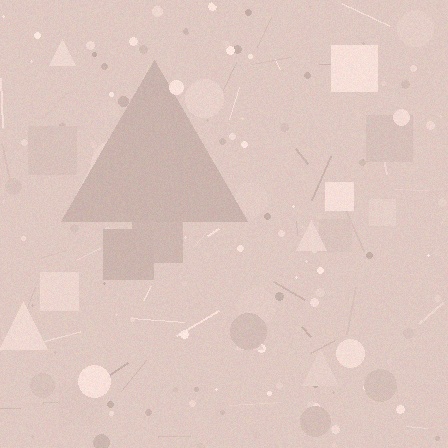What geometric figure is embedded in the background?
A triangle is embedded in the background.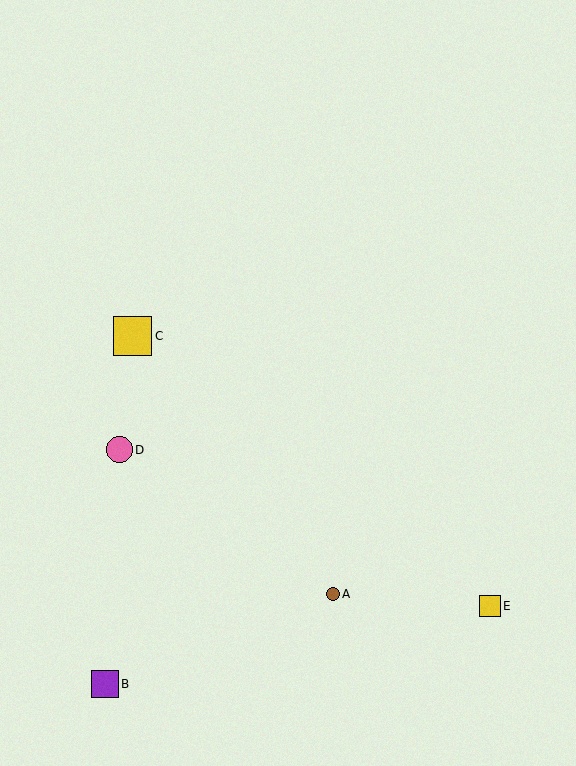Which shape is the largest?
The yellow square (labeled C) is the largest.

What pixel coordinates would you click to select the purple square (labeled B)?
Click at (105, 684) to select the purple square B.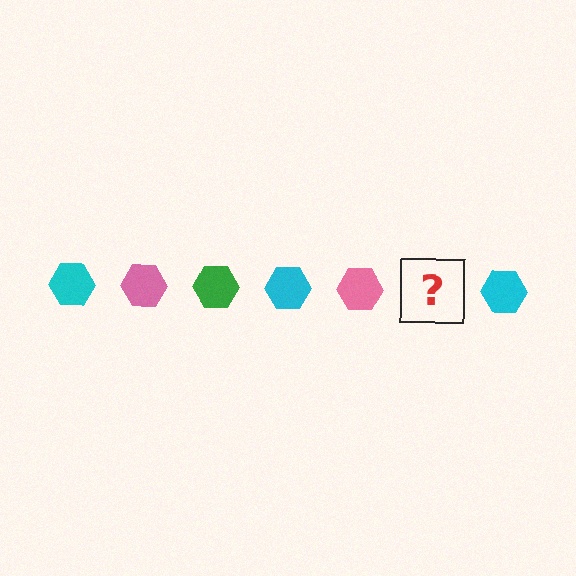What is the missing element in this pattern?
The missing element is a green hexagon.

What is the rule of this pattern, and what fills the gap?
The rule is that the pattern cycles through cyan, pink, green hexagons. The gap should be filled with a green hexagon.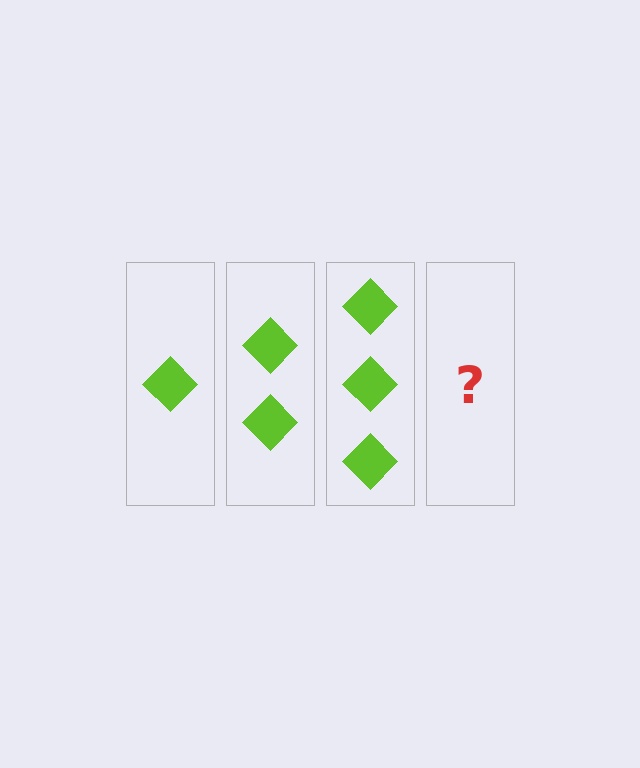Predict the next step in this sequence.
The next step is 4 diamonds.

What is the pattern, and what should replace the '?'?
The pattern is that each step adds one more diamond. The '?' should be 4 diamonds.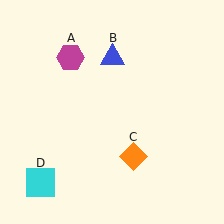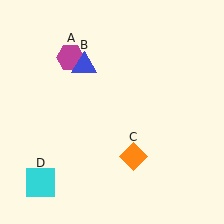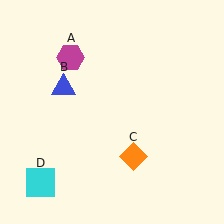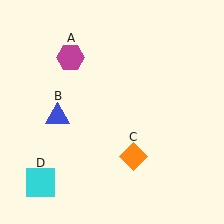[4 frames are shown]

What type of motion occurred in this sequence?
The blue triangle (object B) rotated counterclockwise around the center of the scene.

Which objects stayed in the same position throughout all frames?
Magenta hexagon (object A) and orange diamond (object C) and cyan square (object D) remained stationary.